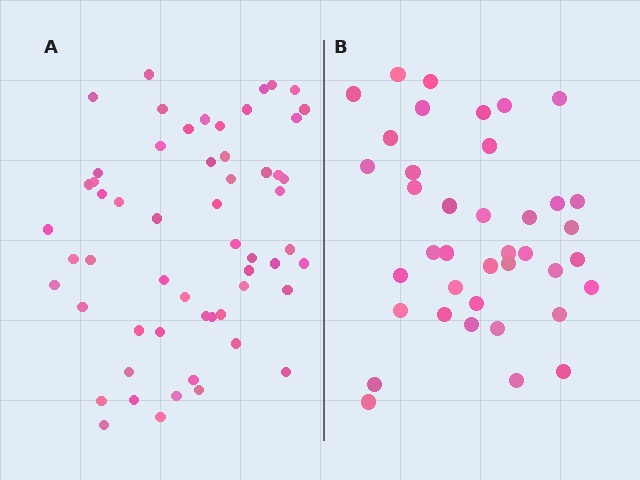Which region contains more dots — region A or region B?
Region A (the left region) has more dots.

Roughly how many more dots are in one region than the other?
Region A has approximately 20 more dots than region B.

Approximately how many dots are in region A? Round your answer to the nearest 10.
About 60 dots. (The exact count is 57, which rounds to 60.)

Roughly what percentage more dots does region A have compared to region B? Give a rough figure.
About 45% more.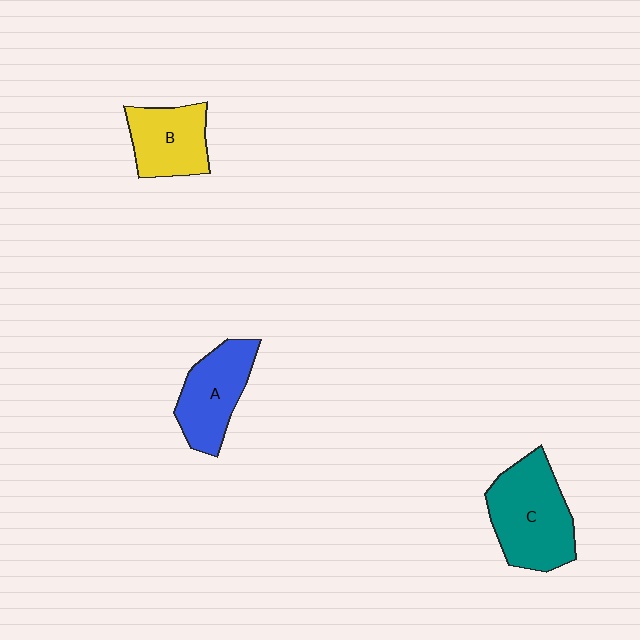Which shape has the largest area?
Shape C (teal).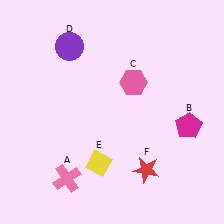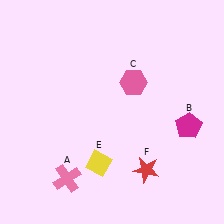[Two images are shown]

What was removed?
The purple circle (D) was removed in Image 2.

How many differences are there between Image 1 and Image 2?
There is 1 difference between the two images.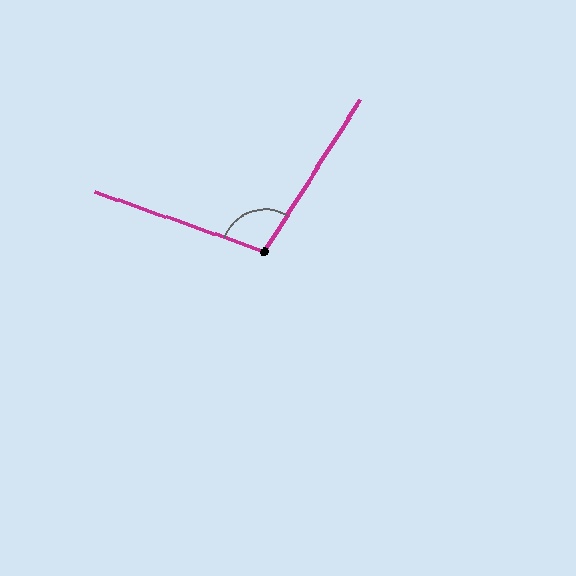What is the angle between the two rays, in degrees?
Approximately 103 degrees.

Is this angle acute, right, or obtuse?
It is obtuse.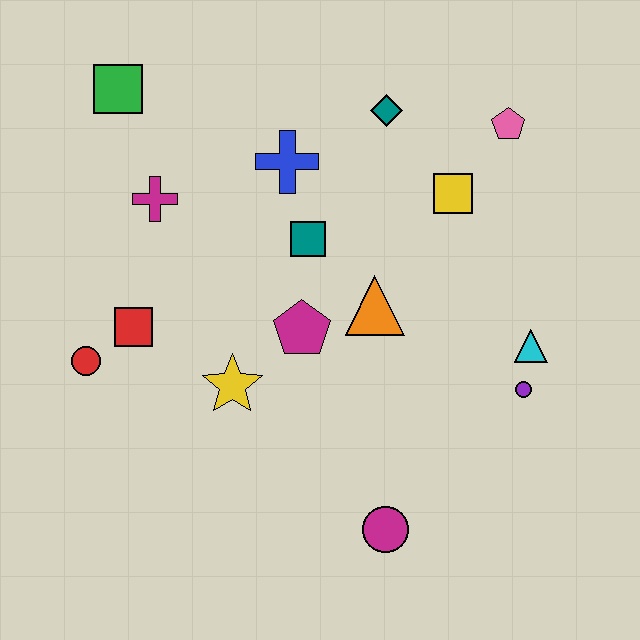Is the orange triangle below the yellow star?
No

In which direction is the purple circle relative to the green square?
The purple circle is to the right of the green square.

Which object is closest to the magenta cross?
The green square is closest to the magenta cross.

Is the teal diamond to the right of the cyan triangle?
No